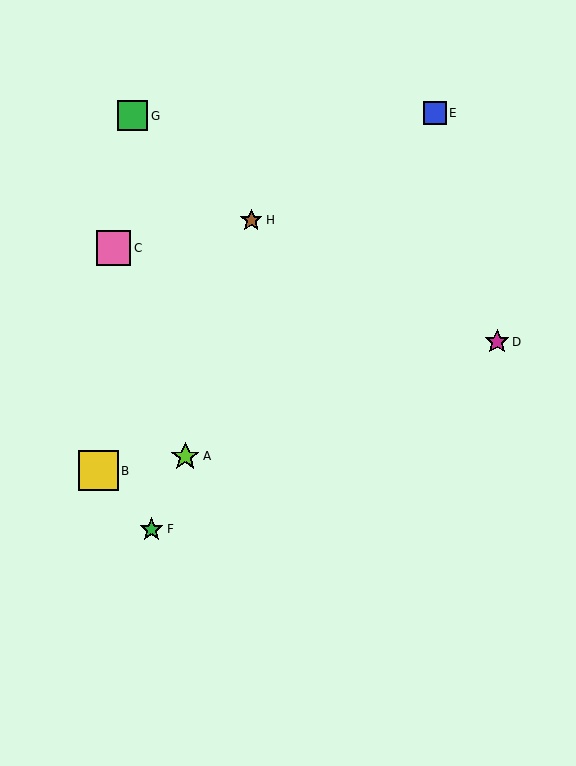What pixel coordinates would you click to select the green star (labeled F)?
Click at (152, 529) to select the green star F.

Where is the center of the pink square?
The center of the pink square is at (114, 248).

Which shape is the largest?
The yellow square (labeled B) is the largest.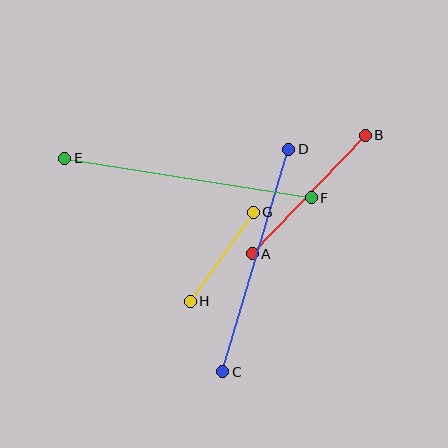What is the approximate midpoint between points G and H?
The midpoint is at approximately (222, 257) pixels.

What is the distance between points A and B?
The distance is approximately 163 pixels.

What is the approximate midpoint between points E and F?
The midpoint is at approximately (188, 178) pixels.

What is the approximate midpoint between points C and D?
The midpoint is at approximately (256, 261) pixels.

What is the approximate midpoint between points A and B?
The midpoint is at approximately (309, 194) pixels.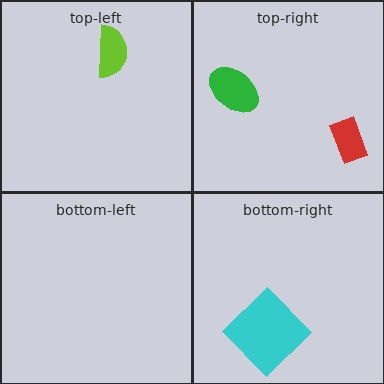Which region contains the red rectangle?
The top-right region.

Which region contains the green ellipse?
The top-right region.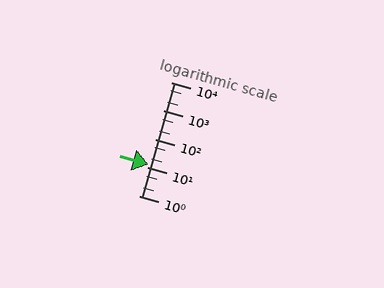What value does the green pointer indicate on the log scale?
The pointer indicates approximately 13.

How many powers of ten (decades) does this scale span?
The scale spans 4 decades, from 1 to 10000.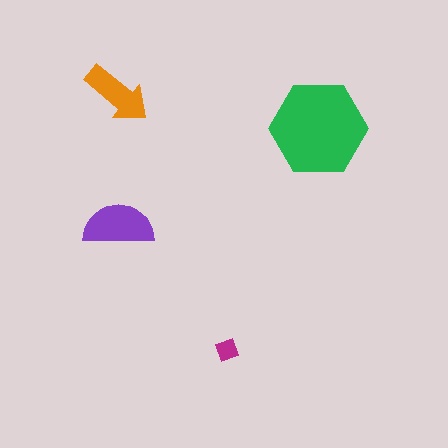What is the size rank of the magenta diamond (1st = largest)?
4th.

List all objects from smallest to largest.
The magenta diamond, the orange arrow, the purple semicircle, the green hexagon.